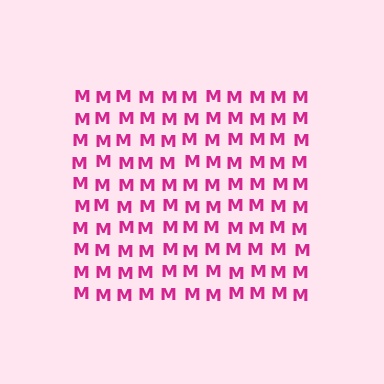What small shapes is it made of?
It is made of small letter M's.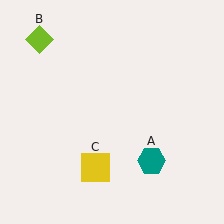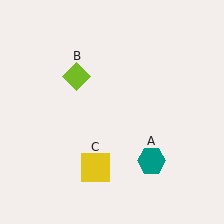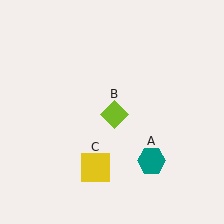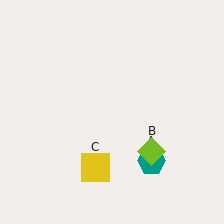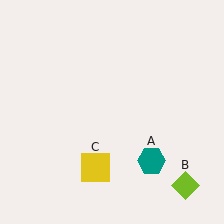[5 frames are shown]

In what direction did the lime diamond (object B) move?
The lime diamond (object B) moved down and to the right.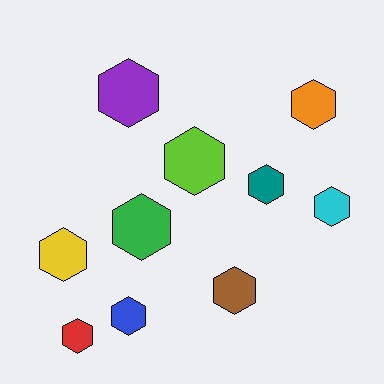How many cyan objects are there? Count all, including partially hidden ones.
There is 1 cyan object.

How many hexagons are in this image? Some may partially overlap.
There are 10 hexagons.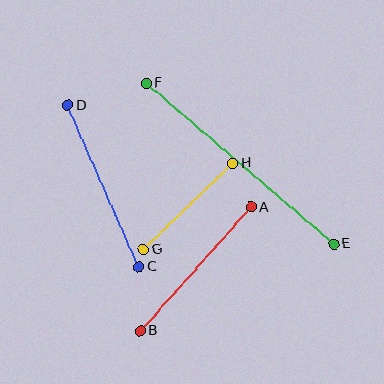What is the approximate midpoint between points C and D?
The midpoint is at approximately (103, 186) pixels.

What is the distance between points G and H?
The distance is approximately 124 pixels.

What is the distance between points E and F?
The distance is approximately 247 pixels.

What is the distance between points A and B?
The distance is approximately 166 pixels.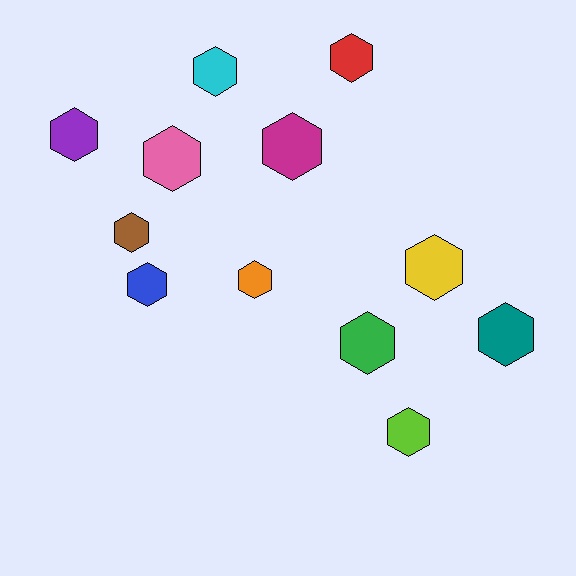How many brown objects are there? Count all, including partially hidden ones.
There is 1 brown object.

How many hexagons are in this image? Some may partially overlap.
There are 12 hexagons.